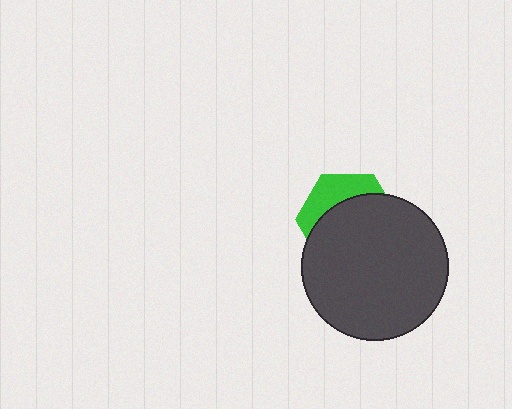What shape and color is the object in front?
The object in front is a dark gray circle.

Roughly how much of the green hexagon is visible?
A small part of it is visible (roughly 32%).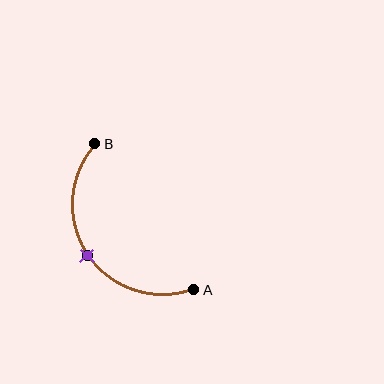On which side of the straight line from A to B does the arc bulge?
The arc bulges below and to the left of the straight line connecting A and B.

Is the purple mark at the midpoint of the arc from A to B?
Yes. The purple mark lies on the arc at equal arc-length from both A and B — it is the arc midpoint.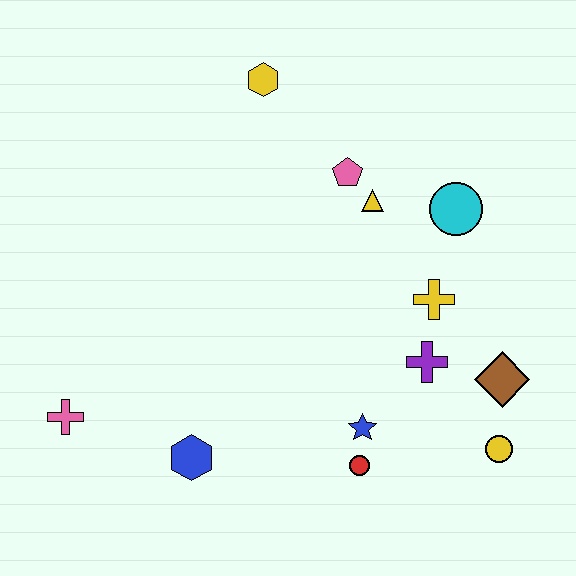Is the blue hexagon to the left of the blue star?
Yes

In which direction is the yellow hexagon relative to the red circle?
The yellow hexagon is above the red circle.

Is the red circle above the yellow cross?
No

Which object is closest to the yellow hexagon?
The pink pentagon is closest to the yellow hexagon.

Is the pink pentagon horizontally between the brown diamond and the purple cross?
No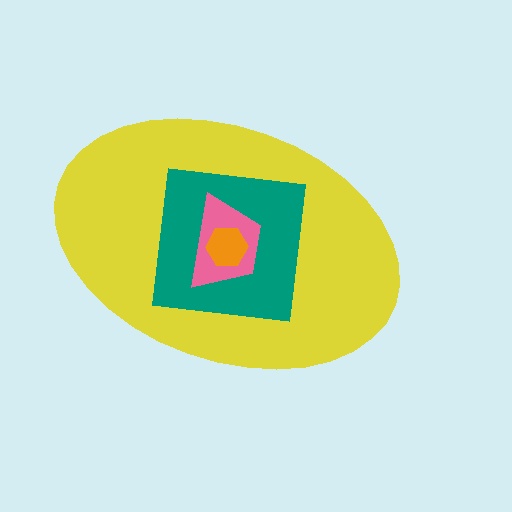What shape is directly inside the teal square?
The pink trapezoid.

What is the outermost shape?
The yellow ellipse.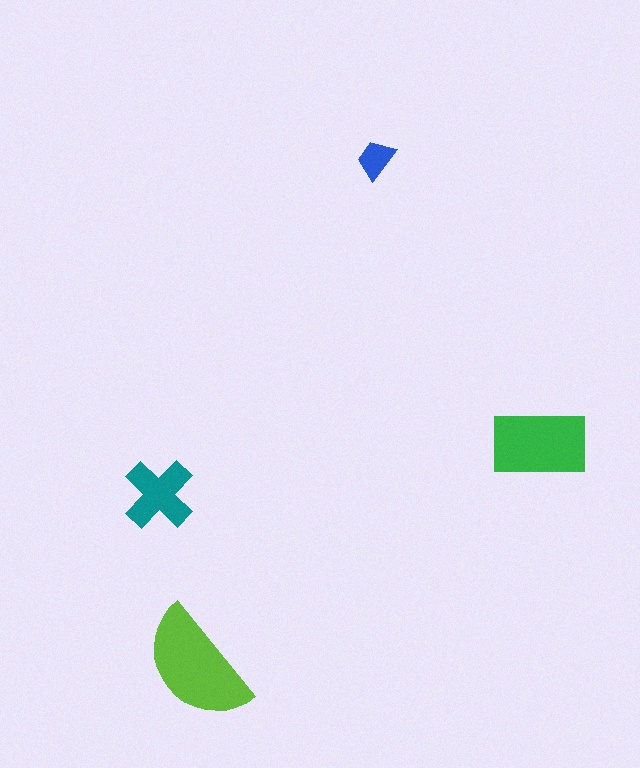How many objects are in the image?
There are 4 objects in the image.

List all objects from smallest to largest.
The blue trapezoid, the teal cross, the green rectangle, the lime semicircle.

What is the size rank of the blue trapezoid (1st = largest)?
4th.